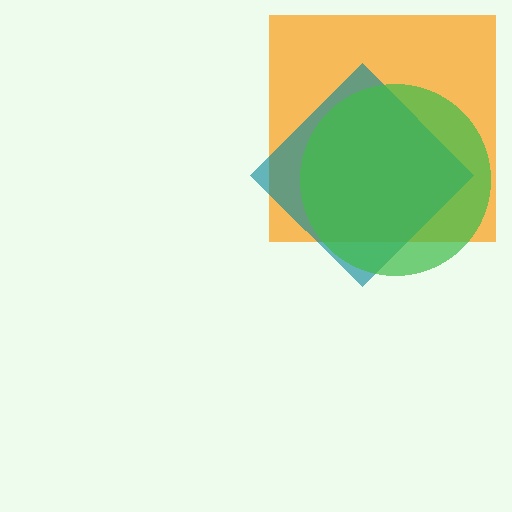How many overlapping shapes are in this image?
There are 3 overlapping shapes in the image.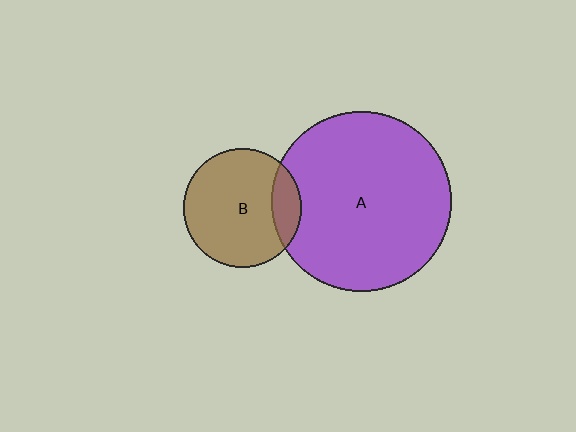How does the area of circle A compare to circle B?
Approximately 2.3 times.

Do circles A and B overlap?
Yes.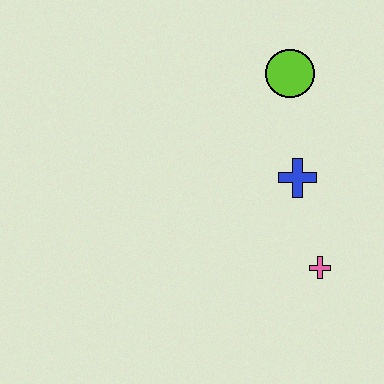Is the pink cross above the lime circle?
No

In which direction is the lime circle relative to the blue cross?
The lime circle is above the blue cross.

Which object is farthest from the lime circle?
The pink cross is farthest from the lime circle.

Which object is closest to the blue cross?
The pink cross is closest to the blue cross.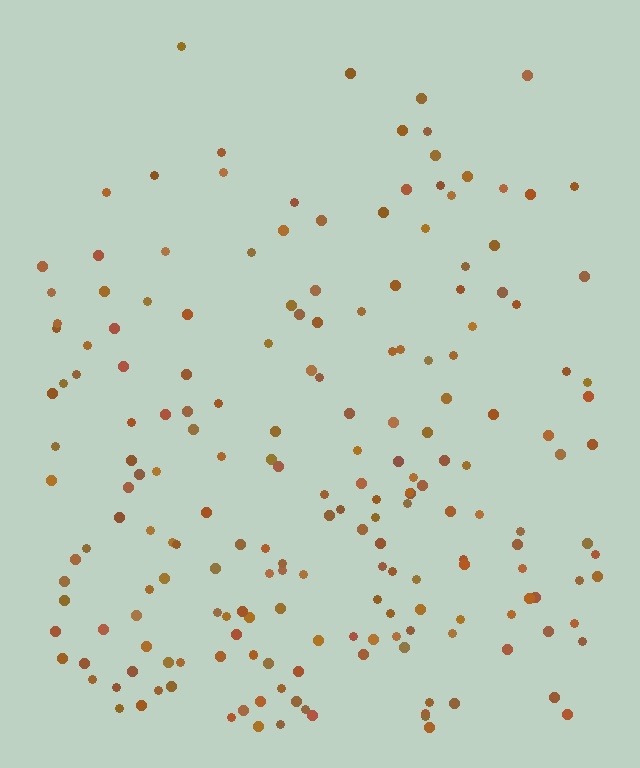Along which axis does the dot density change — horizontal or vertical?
Vertical.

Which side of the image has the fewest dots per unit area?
The top.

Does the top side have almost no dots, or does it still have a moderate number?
Still a moderate number, just noticeably fewer than the bottom.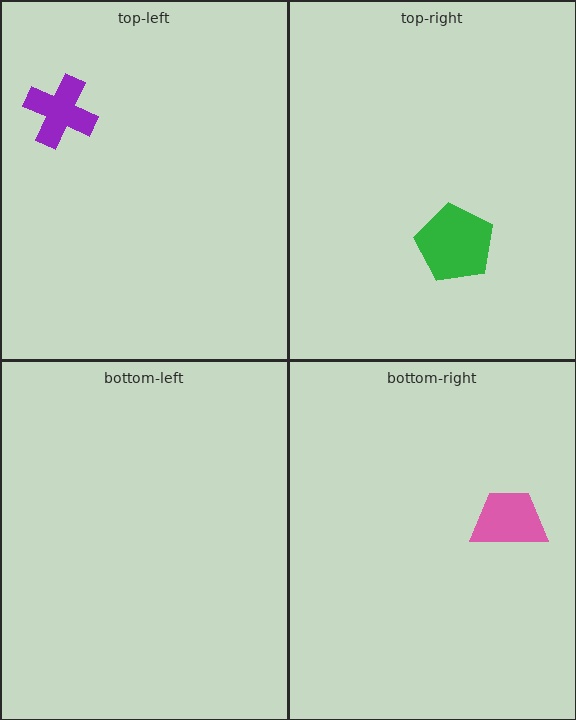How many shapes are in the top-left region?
1.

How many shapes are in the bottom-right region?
1.